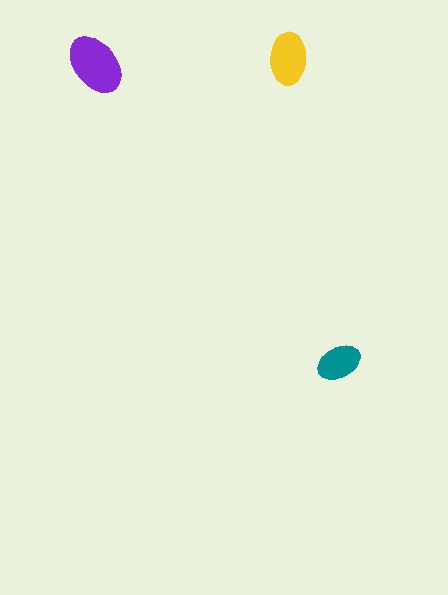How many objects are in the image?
There are 3 objects in the image.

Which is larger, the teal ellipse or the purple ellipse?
The purple one.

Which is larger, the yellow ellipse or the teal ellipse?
The yellow one.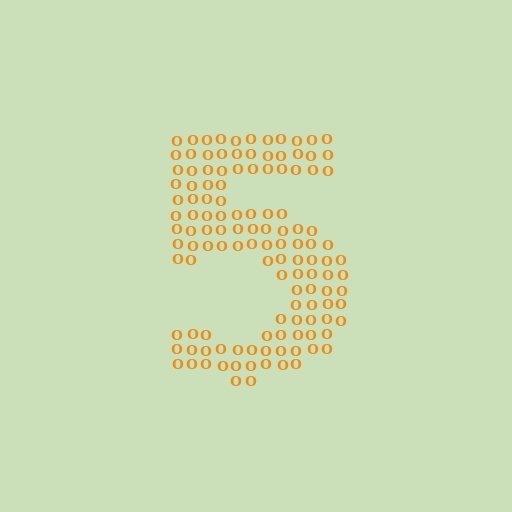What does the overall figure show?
The overall figure shows the digit 5.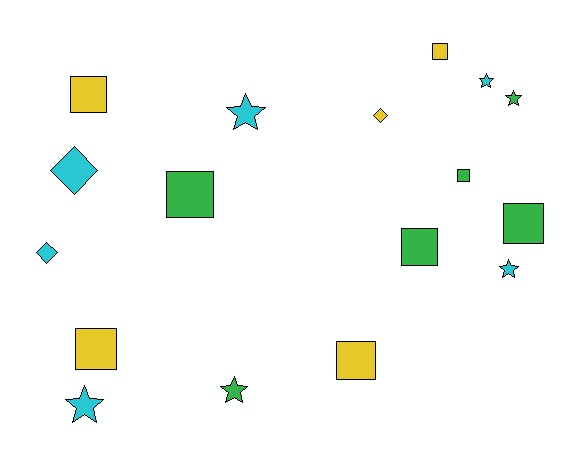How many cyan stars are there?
There are 4 cyan stars.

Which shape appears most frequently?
Square, with 8 objects.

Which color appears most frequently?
Green, with 6 objects.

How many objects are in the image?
There are 17 objects.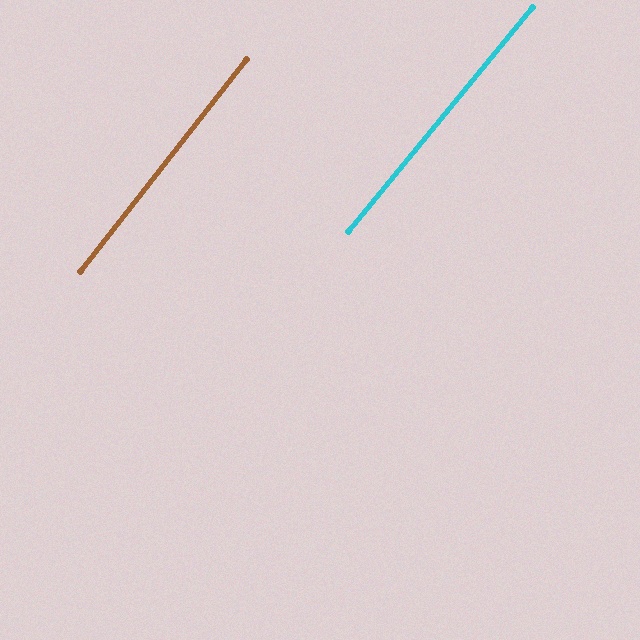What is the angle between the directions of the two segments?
Approximately 1 degree.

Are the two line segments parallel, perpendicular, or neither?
Parallel — their directions differ by only 1.3°.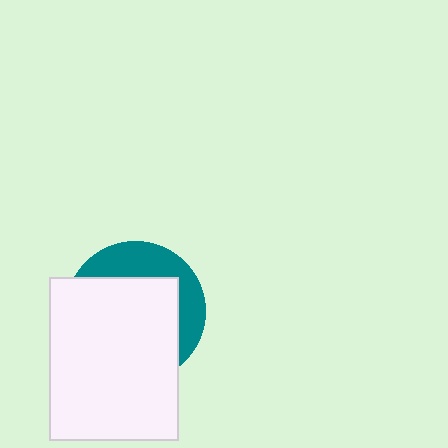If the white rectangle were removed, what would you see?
You would see the complete teal circle.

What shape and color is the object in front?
The object in front is a white rectangle.